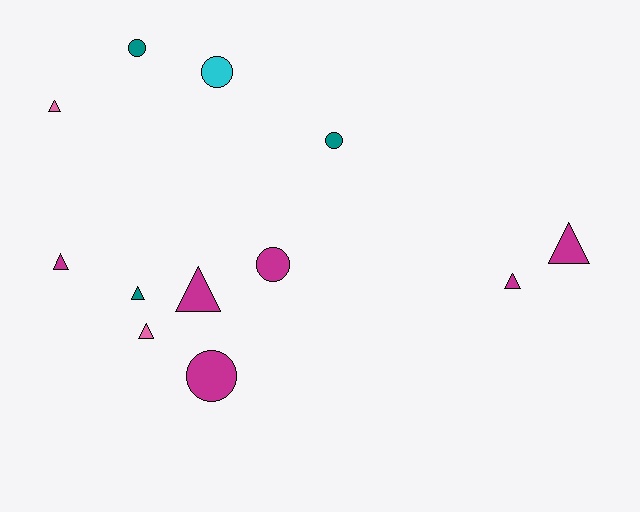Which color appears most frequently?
Magenta, with 6 objects.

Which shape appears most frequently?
Triangle, with 7 objects.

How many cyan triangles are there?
There are no cyan triangles.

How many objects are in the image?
There are 12 objects.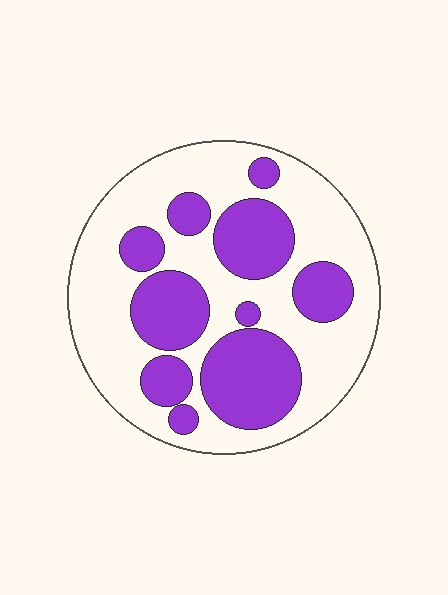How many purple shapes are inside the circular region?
10.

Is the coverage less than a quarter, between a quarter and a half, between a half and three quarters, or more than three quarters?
Between a quarter and a half.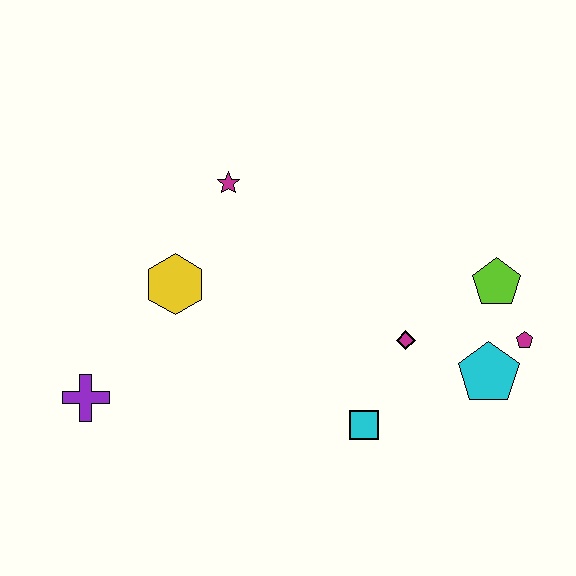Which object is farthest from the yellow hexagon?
The magenta pentagon is farthest from the yellow hexagon.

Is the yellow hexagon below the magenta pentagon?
No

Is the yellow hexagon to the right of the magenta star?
No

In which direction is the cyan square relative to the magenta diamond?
The cyan square is below the magenta diamond.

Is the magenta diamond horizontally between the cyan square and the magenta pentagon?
Yes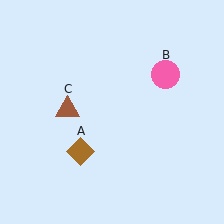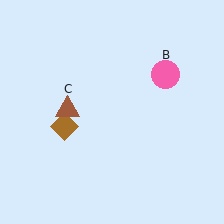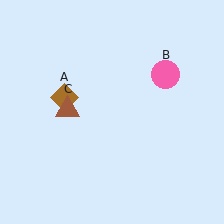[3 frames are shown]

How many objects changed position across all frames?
1 object changed position: brown diamond (object A).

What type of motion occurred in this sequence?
The brown diamond (object A) rotated clockwise around the center of the scene.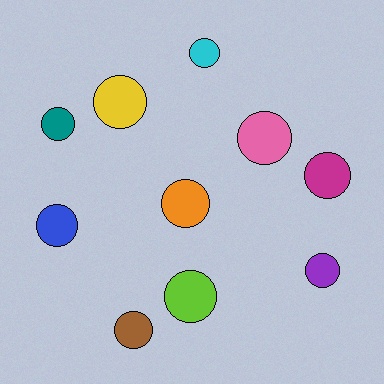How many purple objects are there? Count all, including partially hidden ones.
There is 1 purple object.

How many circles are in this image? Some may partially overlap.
There are 10 circles.